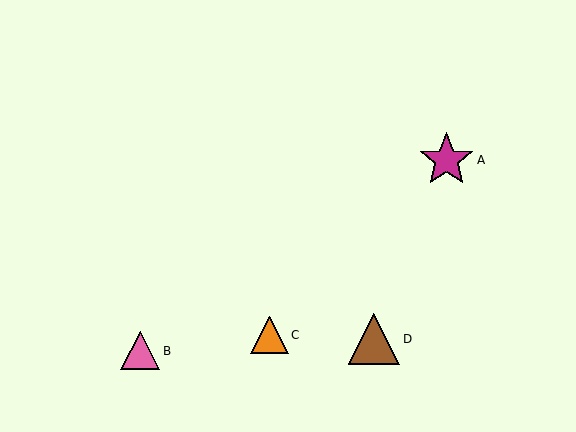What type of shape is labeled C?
Shape C is an orange triangle.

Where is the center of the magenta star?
The center of the magenta star is at (447, 160).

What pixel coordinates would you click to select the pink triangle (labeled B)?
Click at (140, 351) to select the pink triangle B.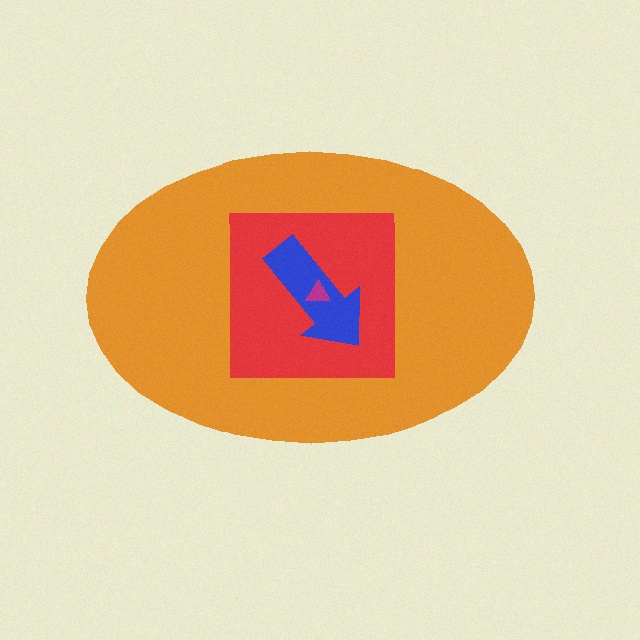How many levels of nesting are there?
4.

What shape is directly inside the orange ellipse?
The red square.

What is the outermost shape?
The orange ellipse.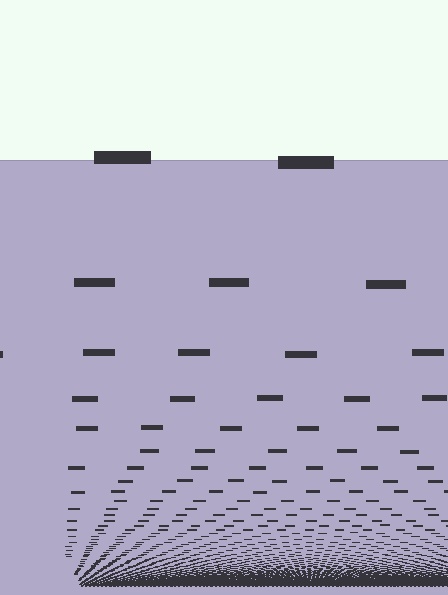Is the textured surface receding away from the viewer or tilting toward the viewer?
The surface appears to tilt toward the viewer. Texture elements get larger and sparser toward the top.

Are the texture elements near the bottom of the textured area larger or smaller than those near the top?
Smaller. The gradient is inverted — elements near the bottom are smaller and denser.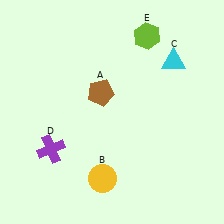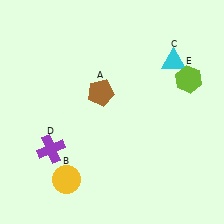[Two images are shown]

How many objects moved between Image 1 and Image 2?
2 objects moved between the two images.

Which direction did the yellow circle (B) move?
The yellow circle (B) moved left.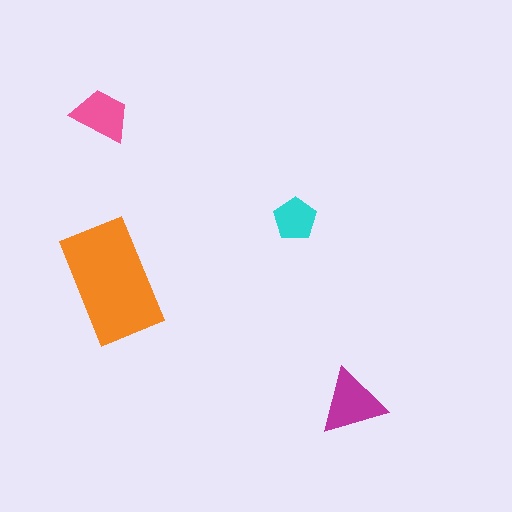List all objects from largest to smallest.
The orange rectangle, the magenta triangle, the pink trapezoid, the cyan pentagon.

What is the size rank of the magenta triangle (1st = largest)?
2nd.